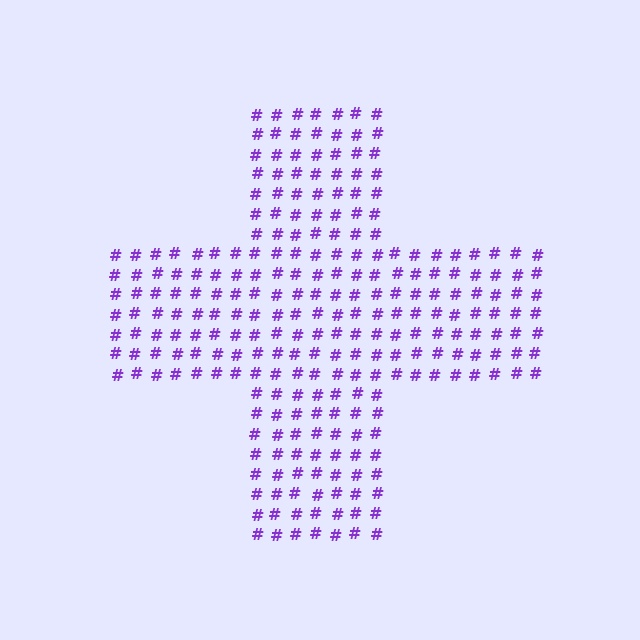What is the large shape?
The large shape is a cross.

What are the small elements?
The small elements are hash symbols.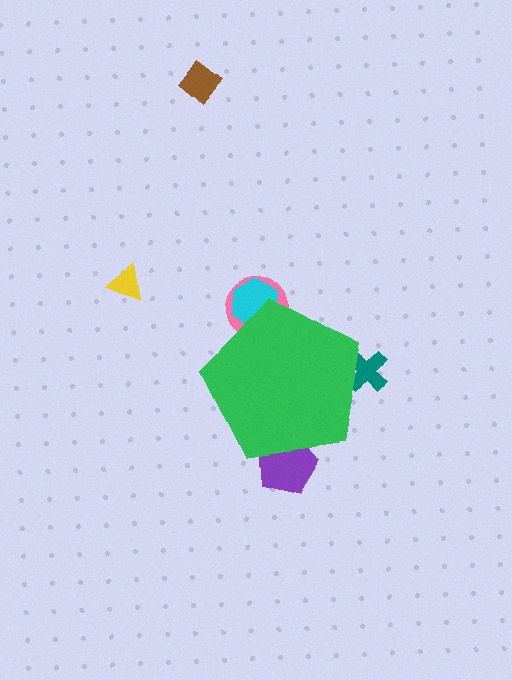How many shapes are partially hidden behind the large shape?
4 shapes are partially hidden.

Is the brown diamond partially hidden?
No, the brown diamond is fully visible.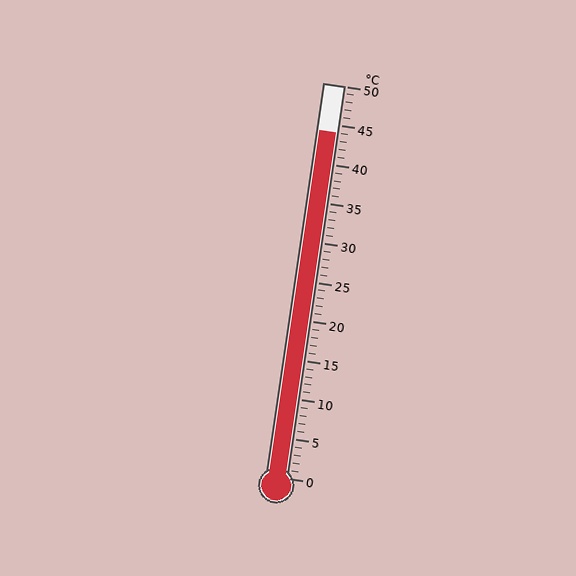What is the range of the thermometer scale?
The thermometer scale ranges from 0°C to 50°C.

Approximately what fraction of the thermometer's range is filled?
The thermometer is filled to approximately 90% of its range.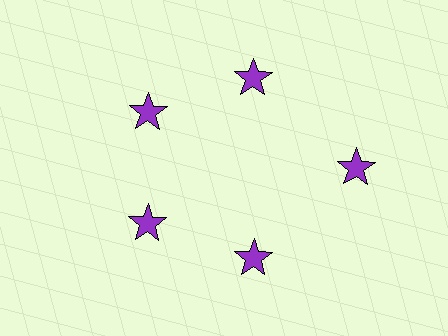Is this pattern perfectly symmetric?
No. The 5 purple stars are arranged in a ring, but one element near the 3 o'clock position is pushed outward from the center, breaking the 5-fold rotational symmetry.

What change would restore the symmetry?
The symmetry would be restored by moving it inward, back onto the ring so that all 5 stars sit at equal angles and equal distance from the center.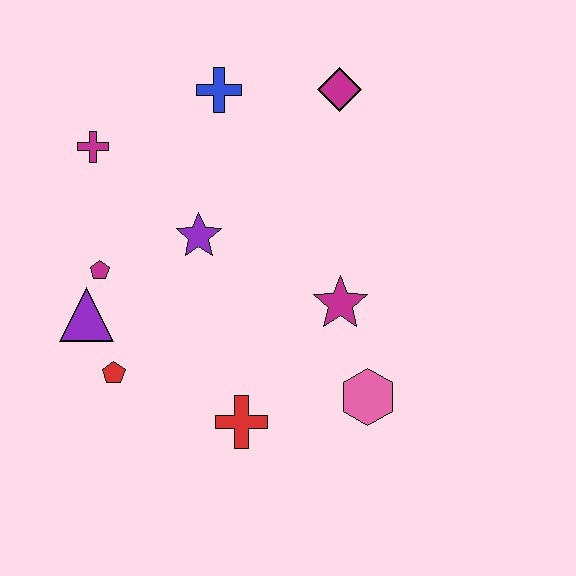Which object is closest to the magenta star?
The pink hexagon is closest to the magenta star.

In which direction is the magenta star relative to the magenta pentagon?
The magenta star is to the right of the magenta pentagon.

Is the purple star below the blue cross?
Yes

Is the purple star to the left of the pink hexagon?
Yes